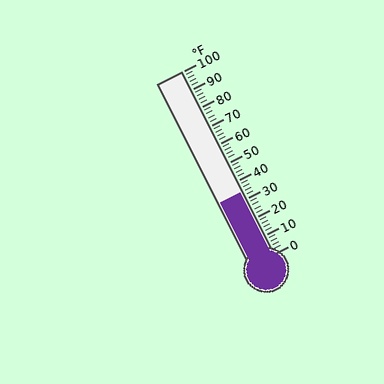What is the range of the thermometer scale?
The thermometer scale ranges from 0°F to 100°F.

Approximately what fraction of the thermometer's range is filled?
The thermometer is filled to approximately 35% of its range.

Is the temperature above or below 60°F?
The temperature is below 60°F.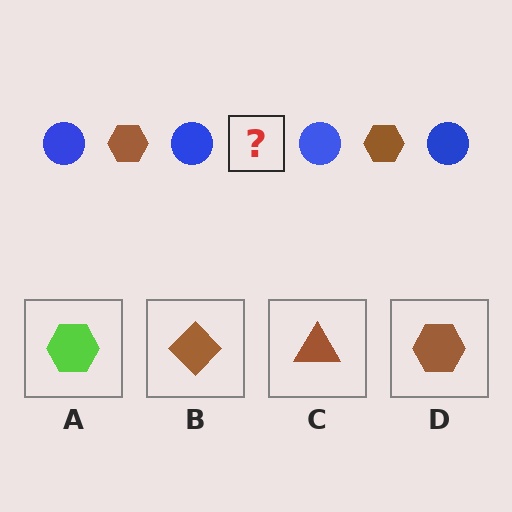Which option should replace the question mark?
Option D.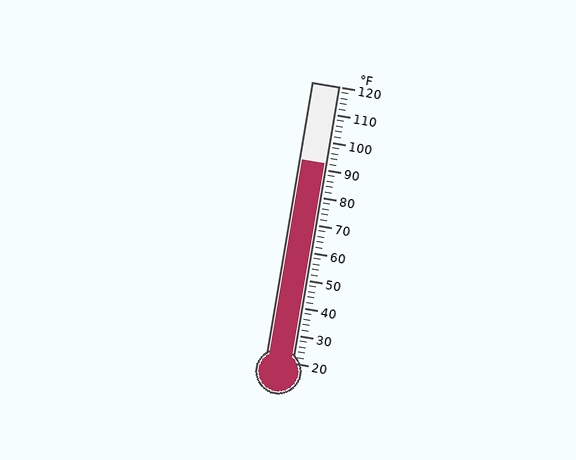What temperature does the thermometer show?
The thermometer shows approximately 92°F.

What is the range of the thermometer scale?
The thermometer scale ranges from 20°F to 120°F.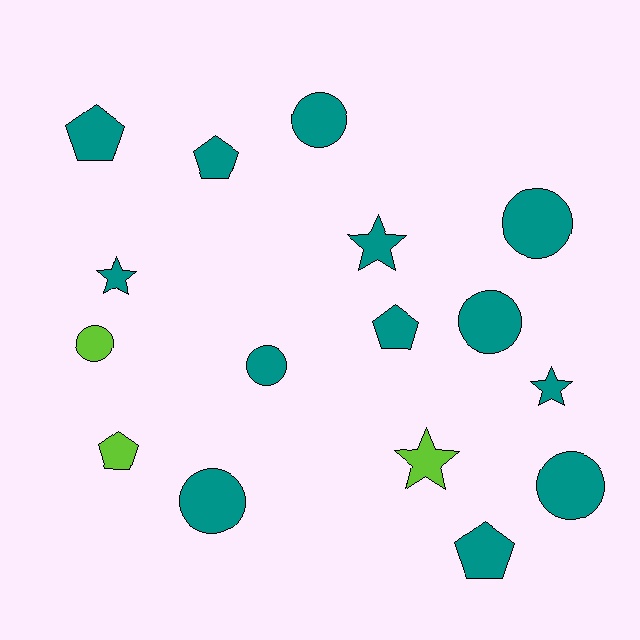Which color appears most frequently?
Teal, with 13 objects.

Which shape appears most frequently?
Circle, with 7 objects.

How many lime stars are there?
There is 1 lime star.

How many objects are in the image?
There are 16 objects.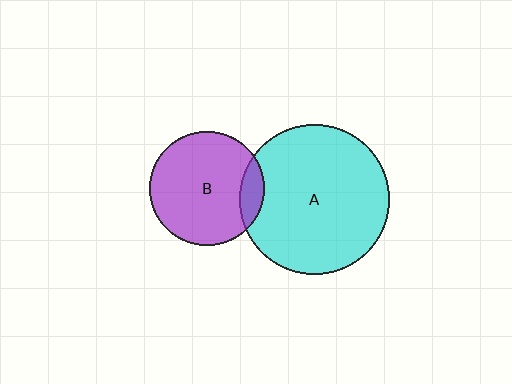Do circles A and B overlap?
Yes.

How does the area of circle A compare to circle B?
Approximately 1.7 times.